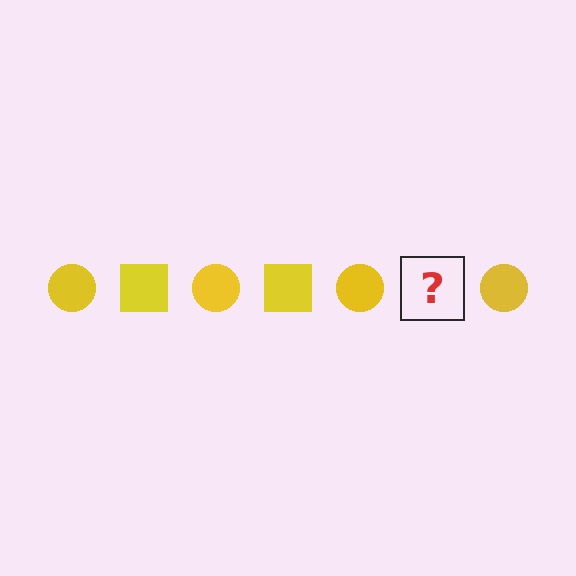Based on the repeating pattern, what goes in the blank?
The blank should be a yellow square.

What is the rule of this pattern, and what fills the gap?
The rule is that the pattern cycles through circle, square shapes in yellow. The gap should be filled with a yellow square.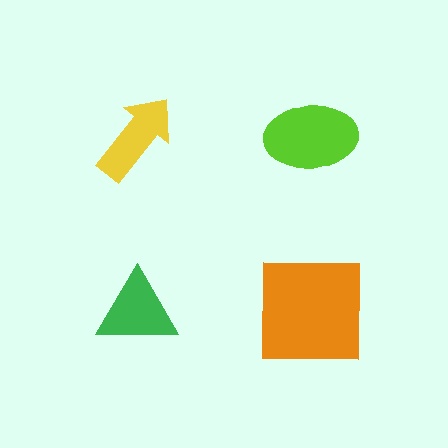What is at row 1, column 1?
A yellow arrow.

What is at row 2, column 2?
An orange square.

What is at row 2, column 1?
A green triangle.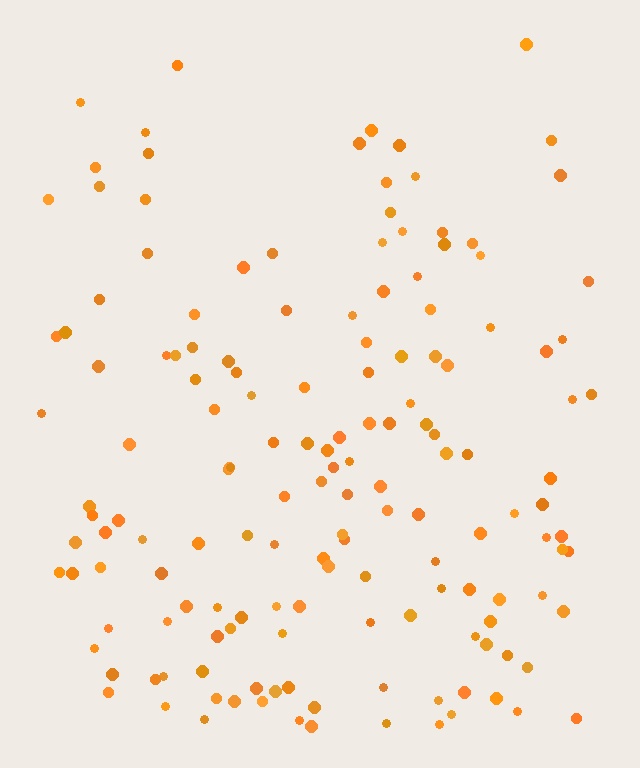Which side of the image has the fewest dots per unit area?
The top.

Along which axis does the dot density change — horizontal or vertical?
Vertical.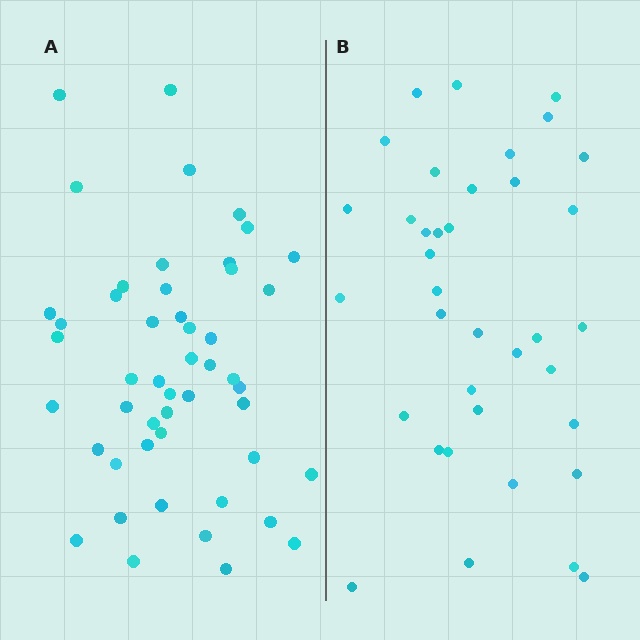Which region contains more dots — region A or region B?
Region A (the left region) has more dots.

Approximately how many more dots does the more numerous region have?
Region A has roughly 12 or so more dots than region B.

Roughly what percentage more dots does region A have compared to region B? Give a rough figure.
About 30% more.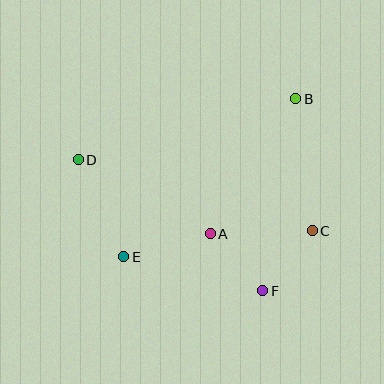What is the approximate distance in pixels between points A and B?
The distance between A and B is approximately 160 pixels.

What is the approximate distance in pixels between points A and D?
The distance between A and D is approximately 151 pixels.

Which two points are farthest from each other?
Points C and D are farthest from each other.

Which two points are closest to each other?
Points A and F are closest to each other.